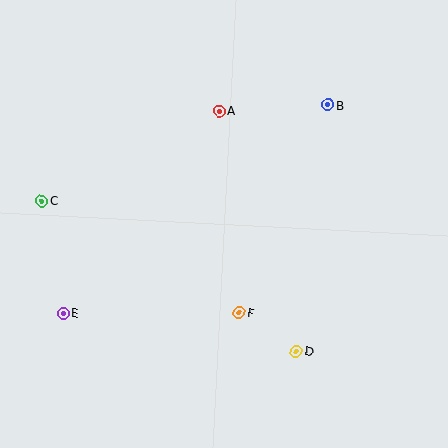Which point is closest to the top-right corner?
Point B is closest to the top-right corner.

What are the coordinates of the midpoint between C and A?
The midpoint between C and A is at (130, 156).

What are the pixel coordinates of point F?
Point F is at (239, 313).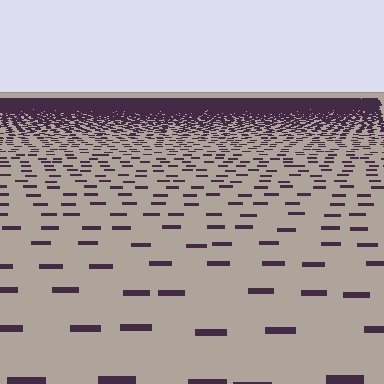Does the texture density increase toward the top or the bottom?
Density increases toward the top.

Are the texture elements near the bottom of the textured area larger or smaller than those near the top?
Larger. Near the bottom, elements are closer to the viewer and appear at a bigger on-screen size.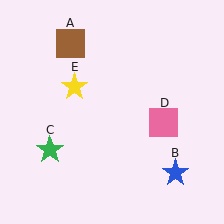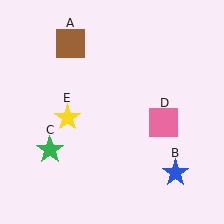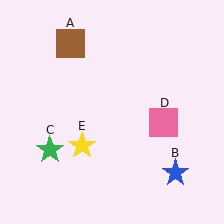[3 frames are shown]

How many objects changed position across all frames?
1 object changed position: yellow star (object E).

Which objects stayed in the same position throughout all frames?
Brown square (object A) and blue star (object B) and green star (object C) and pink square (object D) remained stationary.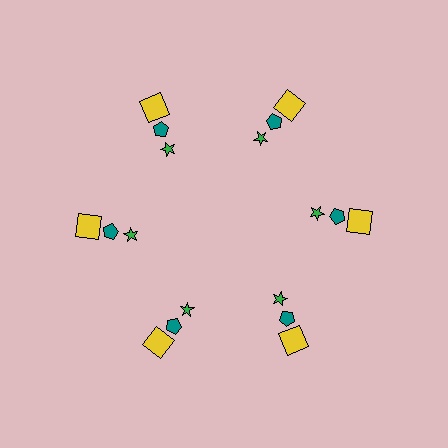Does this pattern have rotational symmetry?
Yes, this pattern has 6-fold rotational symmetry. It looks the same after rotating 60 degrees around the center.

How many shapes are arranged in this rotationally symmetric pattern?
There are 18 shapes, arranged in 6 groups of 3.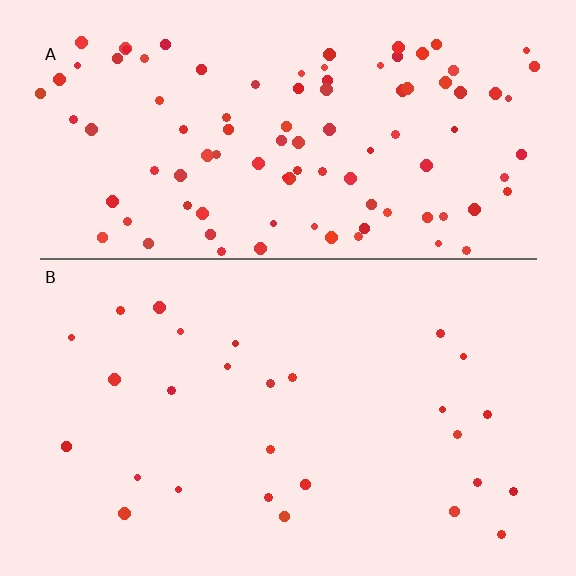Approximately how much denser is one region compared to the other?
Approximately 3.7× — region A over region B.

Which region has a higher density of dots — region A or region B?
A (the top).